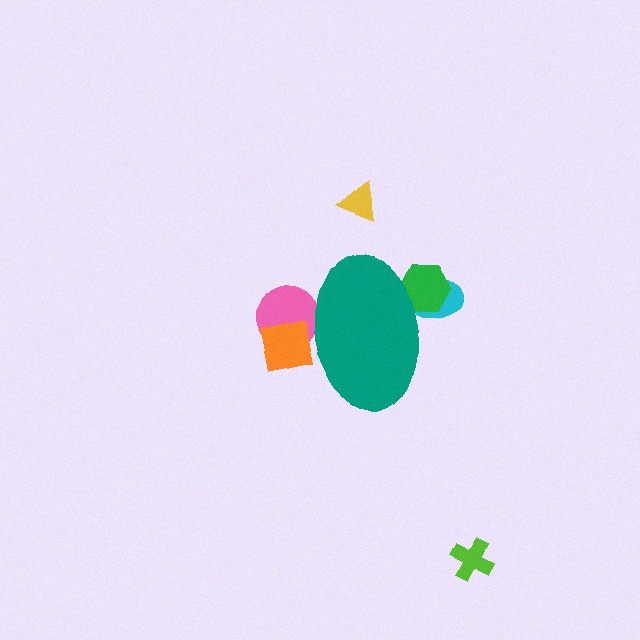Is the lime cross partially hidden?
No, the lime cross is fully visible.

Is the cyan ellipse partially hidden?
Yes, the cyan ellipse is partially hidden behind the teal ellipse.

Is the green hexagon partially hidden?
Yes, the green hexagon is partially hidden behind the teal ellipse.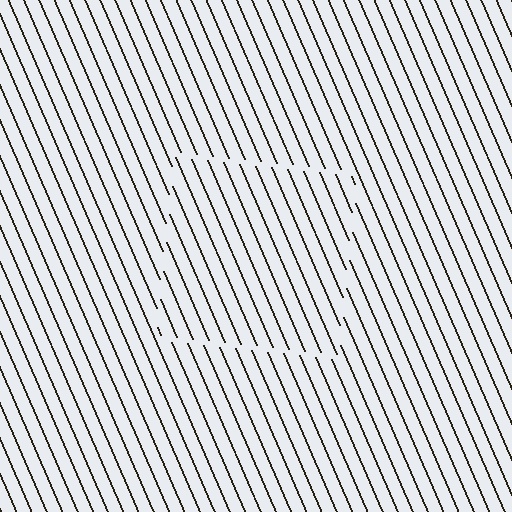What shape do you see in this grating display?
An illusory square. The interior of the shape contains the same grating, shifted by half a period — the contour is defined by the phase discontinuity where line-ends from the inner and outer gratings abut.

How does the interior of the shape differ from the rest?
The interior of the shape contains the same grating, shifted by half a period — the contour is defined by the phase discontinuity where line-ends from the inner and outer gratings abut.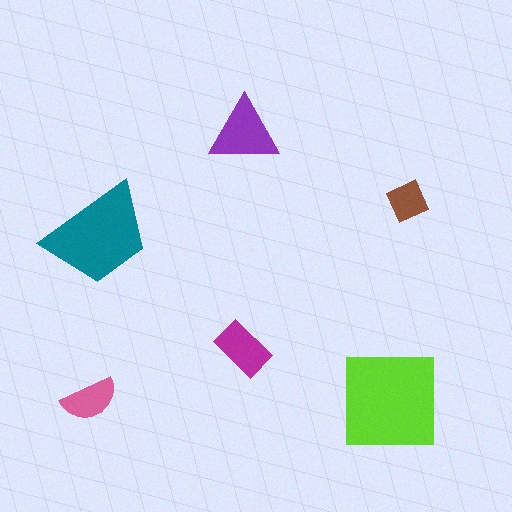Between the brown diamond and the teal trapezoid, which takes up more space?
The teal trapezoid.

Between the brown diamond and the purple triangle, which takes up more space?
The purple triangle.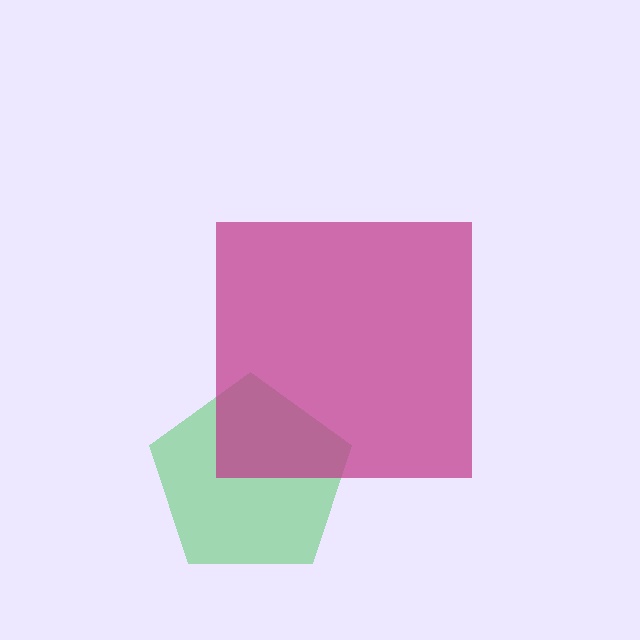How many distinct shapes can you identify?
There are 2 distinct shapes: a green pentagon, a magenta square.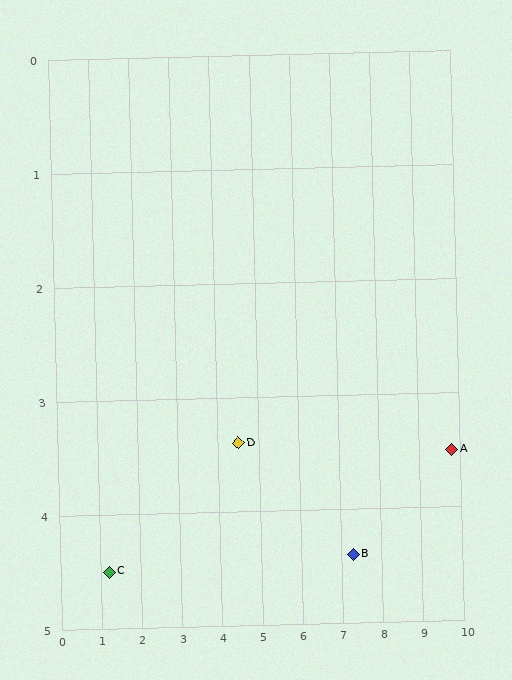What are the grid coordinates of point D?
Point D is at approximately (4.5, 3.4).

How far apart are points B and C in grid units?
Points B and C are about 6.1 grid units apart.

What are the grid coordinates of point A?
Point A is at approximately (9.8, 3.5).